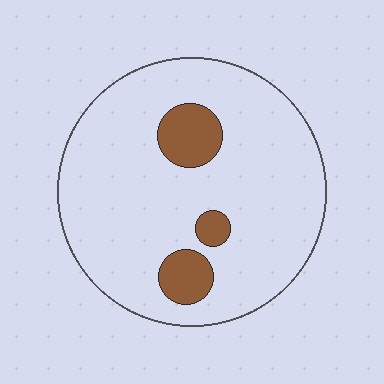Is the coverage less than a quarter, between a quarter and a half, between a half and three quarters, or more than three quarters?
Less than a quarter.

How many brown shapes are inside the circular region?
3.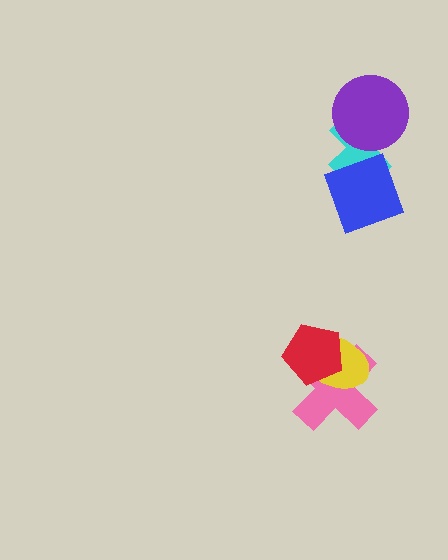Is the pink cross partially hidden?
Yes, it is partially covered by another shape.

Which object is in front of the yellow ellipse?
The red pentagon is in front of the yellow ellipse.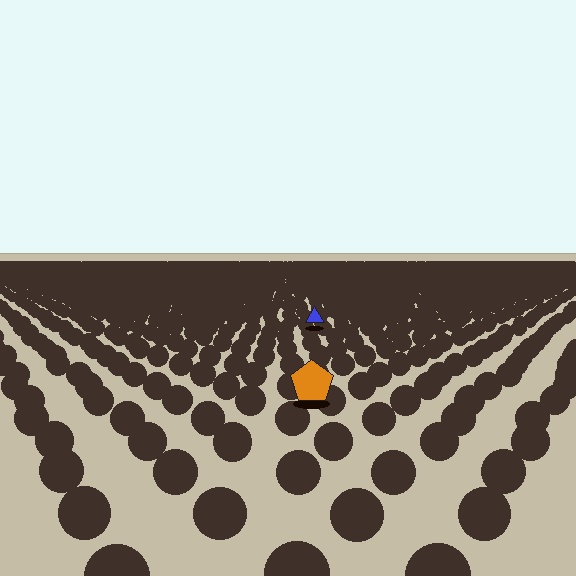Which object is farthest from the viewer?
The blue triangle is farthest from the viewer. It appears smaller and the ground texture around it is denser.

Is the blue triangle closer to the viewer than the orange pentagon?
No. The orange pentagon is closer — you can tell from the texture gradient: the ground texture is coarser near it.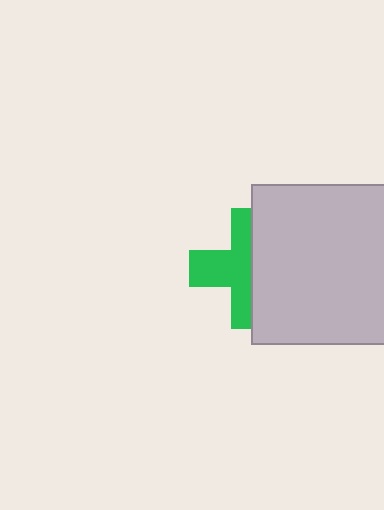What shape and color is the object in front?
The object in front is a light gray rectangle.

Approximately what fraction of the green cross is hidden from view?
Roughly 47% of the green cross is hidden behind the light gray rectangle.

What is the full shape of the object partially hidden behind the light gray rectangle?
The partially hidden object is a green cross.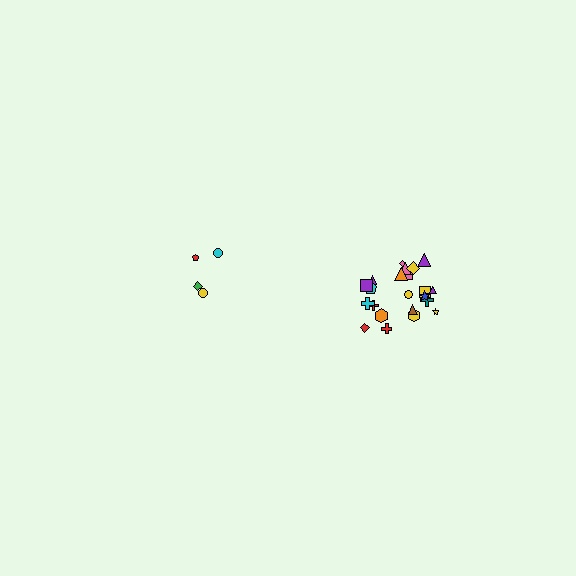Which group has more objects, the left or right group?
The right group.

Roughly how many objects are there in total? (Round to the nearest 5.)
Roughly 25 objects in total.